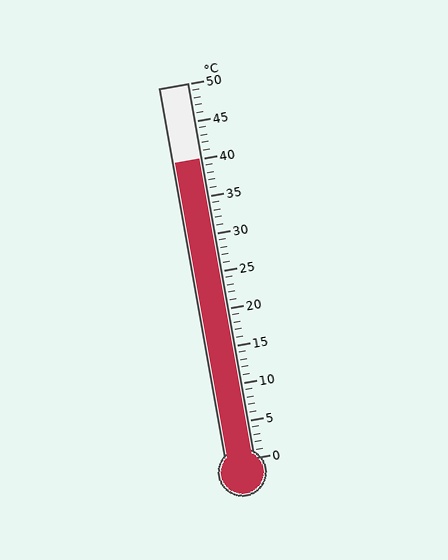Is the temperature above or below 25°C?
The temperature is above 25°C.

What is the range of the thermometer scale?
The thermometer scale ranges from 0°C to 50°C.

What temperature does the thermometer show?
The thermometer shows approximately 40°C.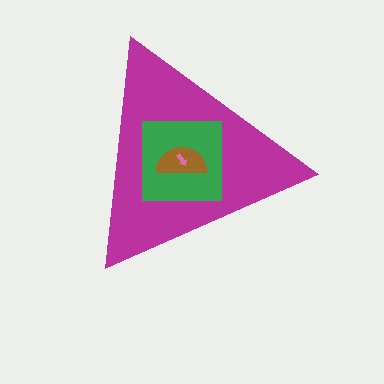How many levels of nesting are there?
4.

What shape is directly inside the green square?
The brown semicircle.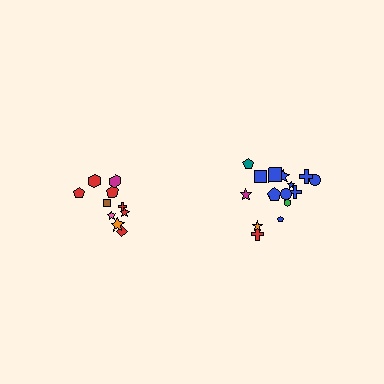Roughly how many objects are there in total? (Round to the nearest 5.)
Roughly 25 objects in total.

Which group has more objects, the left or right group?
The right group.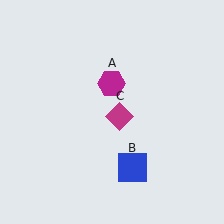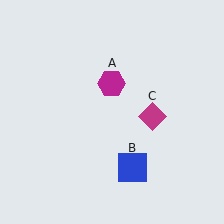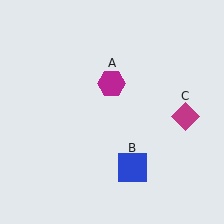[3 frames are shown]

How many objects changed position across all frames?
1 object changed position: magenta diamond (object C).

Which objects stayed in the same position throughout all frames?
Magenta hexagon (object A) and blue square (object B) remained stationary.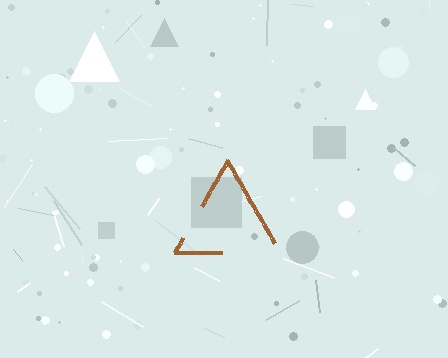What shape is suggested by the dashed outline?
The dashed outline suggests a triangle.